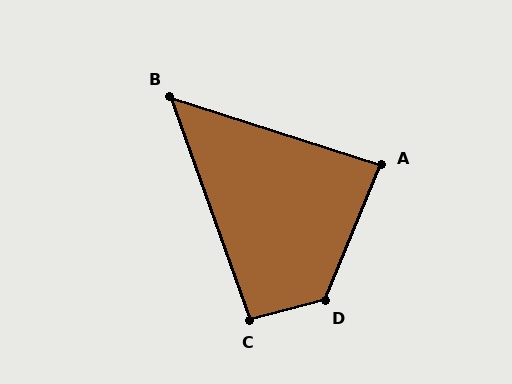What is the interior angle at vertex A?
Approximately 85 degrees (approximately right).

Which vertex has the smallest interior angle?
B, at approximately 53 degrees.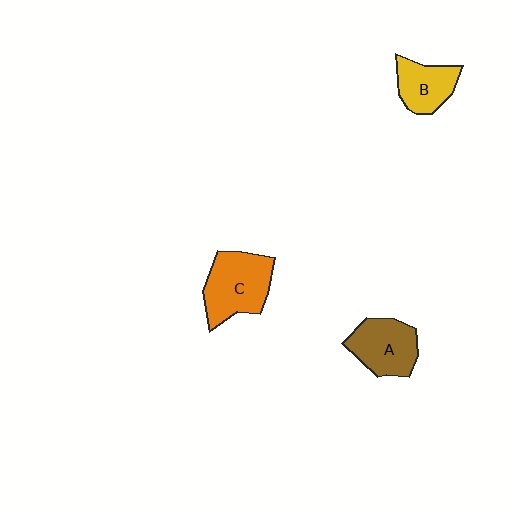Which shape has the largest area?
Shape C (orange).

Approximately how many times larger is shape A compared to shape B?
Approximately 1.3 times.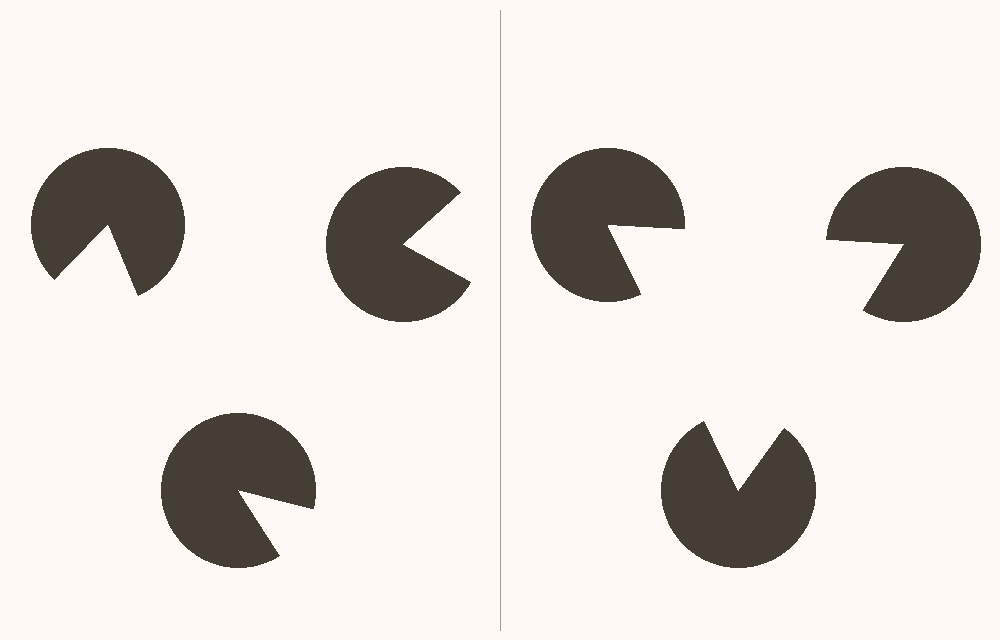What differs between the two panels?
The pac-man discs are positioned identically on both sides; only the wedge orientations differ. On the right they align to a triangle; on the left they are misaligned.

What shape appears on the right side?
An illusory triangle.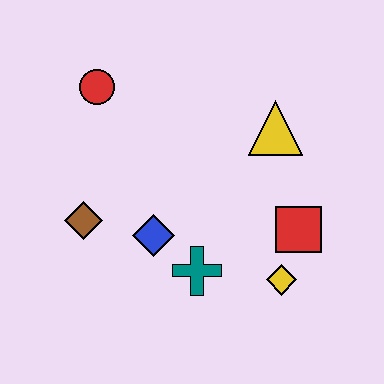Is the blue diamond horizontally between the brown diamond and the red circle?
No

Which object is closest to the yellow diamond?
The red square is closest to the yellow diamond.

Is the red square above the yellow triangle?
No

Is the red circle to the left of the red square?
Yes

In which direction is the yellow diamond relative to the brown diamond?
The yellow diamond is to the right of the brown diamond.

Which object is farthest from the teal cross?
The red circle is farthest from the teal cross.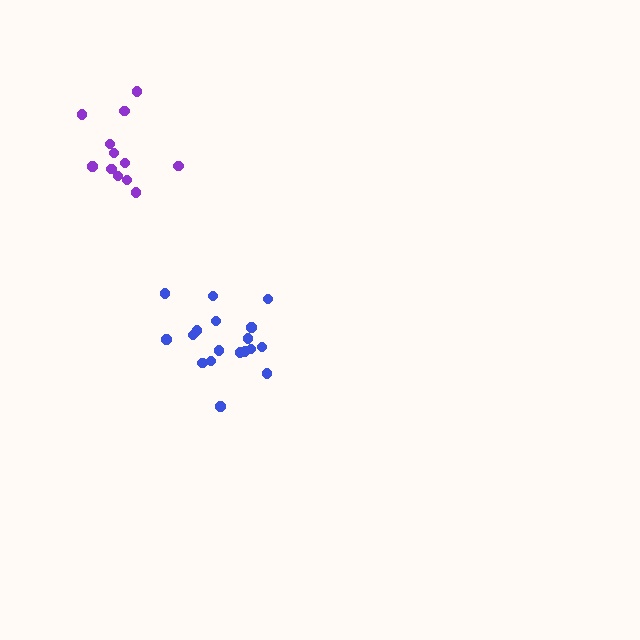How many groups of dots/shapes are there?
There are 2 groups.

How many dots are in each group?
Group 1: 12 dots, Group 2: 18 dots (30 total).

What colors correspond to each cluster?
The clusters are colored: purple, blue.